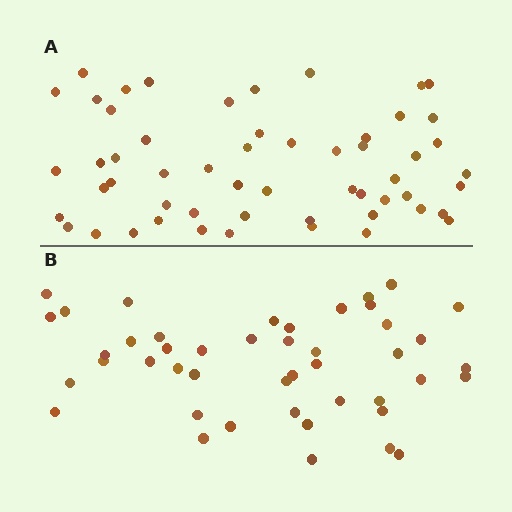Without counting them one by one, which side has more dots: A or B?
Region A (the top region) has more dots.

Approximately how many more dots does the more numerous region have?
Region A has roughly 10 or so more dots than region B.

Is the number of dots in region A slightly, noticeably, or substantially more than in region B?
Region A has only slightly more — the two regions are fairly close. The ratio is roughly 1.2 to 1.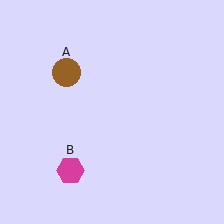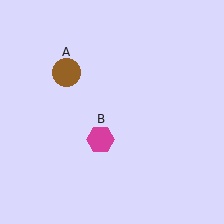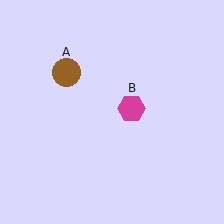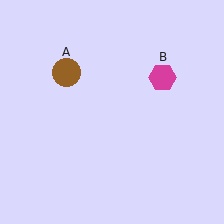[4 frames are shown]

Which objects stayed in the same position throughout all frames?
Brown circle (object A) remained stationary.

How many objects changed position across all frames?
1 object changed position: magenta hexagon (object B).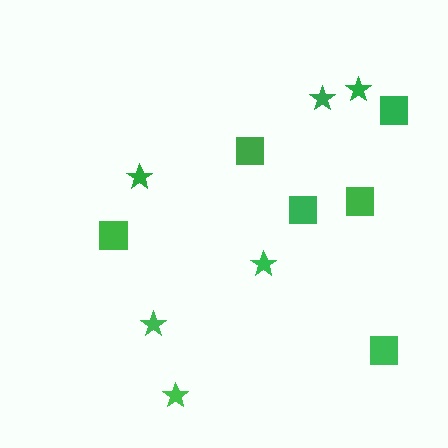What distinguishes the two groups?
There are 2 groups: one group of squares (6) and one group of stars (6).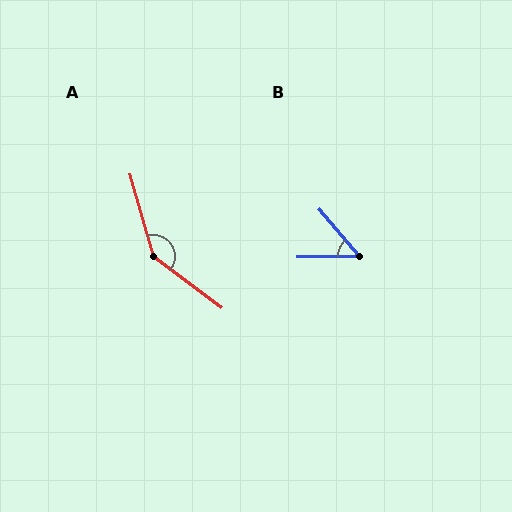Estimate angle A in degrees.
Approximately 143 degrees.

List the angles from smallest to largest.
B (50°), A (143°).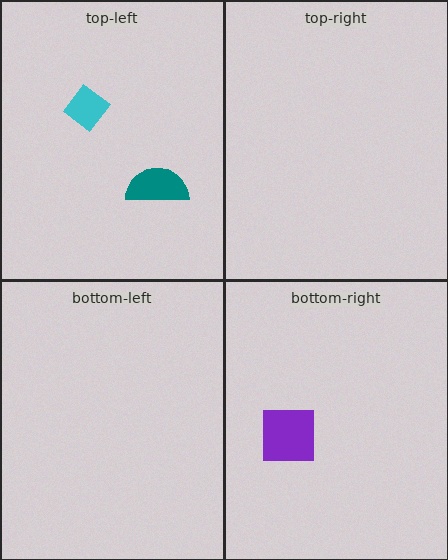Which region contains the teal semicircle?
The top-left region.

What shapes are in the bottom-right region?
The purple square.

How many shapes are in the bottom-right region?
1.